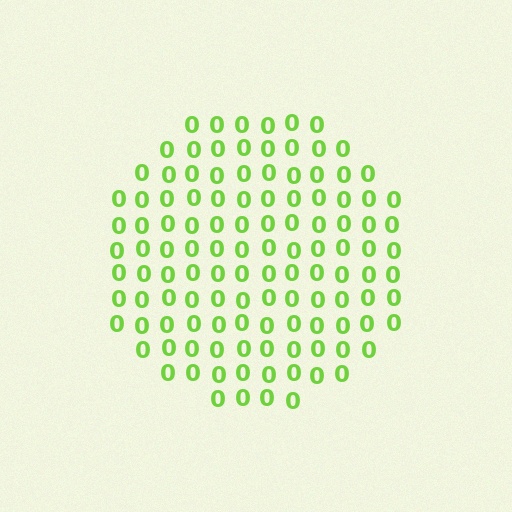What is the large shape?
The large shape is a circle.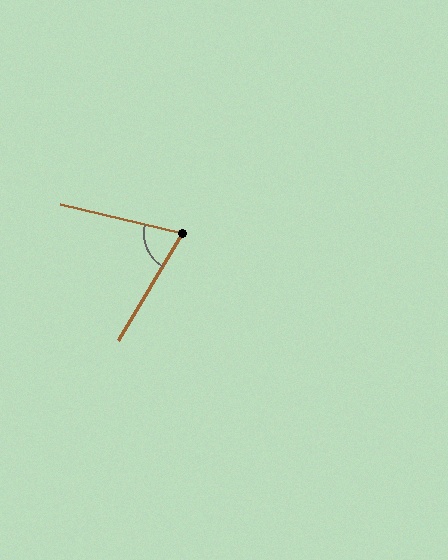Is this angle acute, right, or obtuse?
It is acute.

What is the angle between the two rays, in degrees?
Approximately 72 degrees.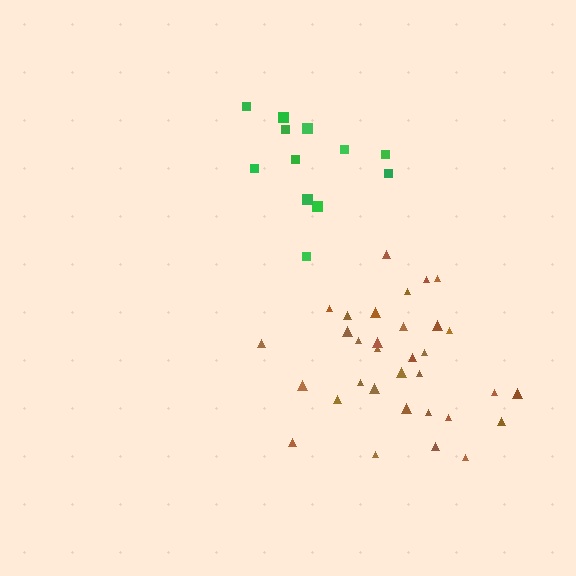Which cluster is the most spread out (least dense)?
Green.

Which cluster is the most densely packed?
Brown.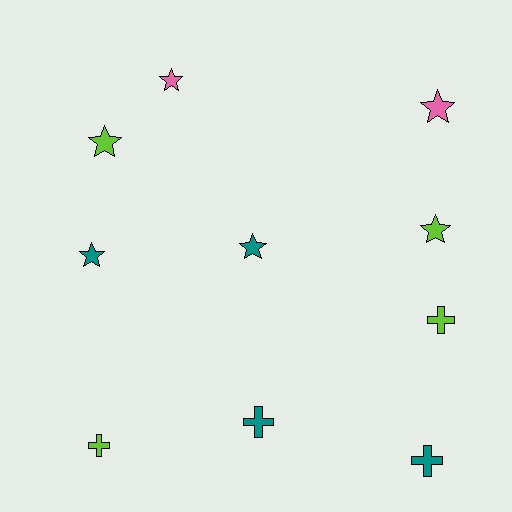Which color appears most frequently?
Teal, with 4 objects.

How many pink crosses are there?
There are no pink crosses.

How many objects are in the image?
There are 10 objects.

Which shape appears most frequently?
Star, with 6 objects.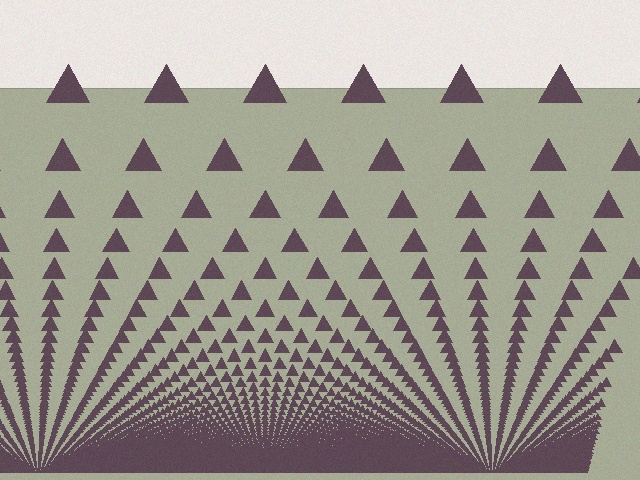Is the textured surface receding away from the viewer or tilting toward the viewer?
The surface appears to tilt toward the viewer. Texture elements get larger and sparser toward the top.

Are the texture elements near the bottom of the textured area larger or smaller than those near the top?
Smaller. The gradient is inverted — elements near the bottom are smaller and denser.